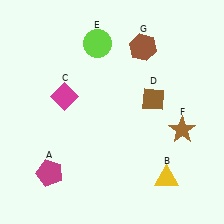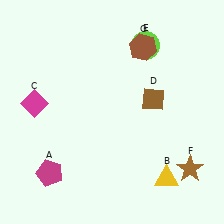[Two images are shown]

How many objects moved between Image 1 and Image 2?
3 objects moved between the two images.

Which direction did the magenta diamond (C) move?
The magenta diamond (C) moved left.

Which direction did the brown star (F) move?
The brown star (F) moved down.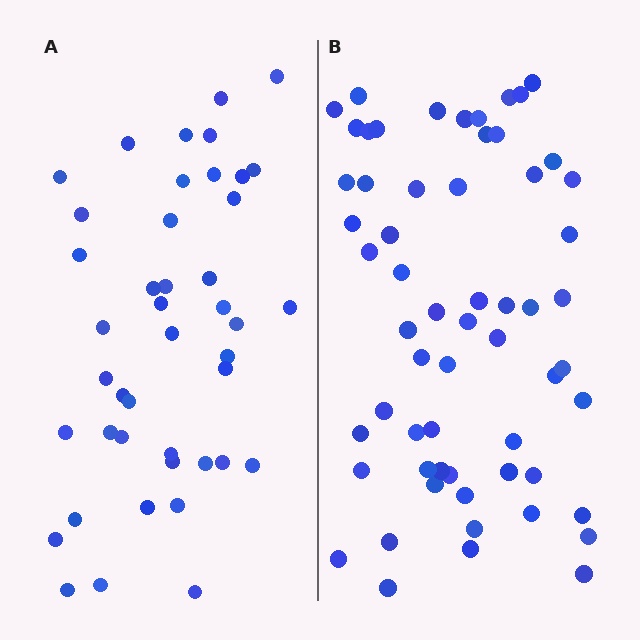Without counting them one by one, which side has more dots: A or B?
Region B (the right region) has more dots.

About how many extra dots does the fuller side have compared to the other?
Region B has approximately 15 more dots than region A.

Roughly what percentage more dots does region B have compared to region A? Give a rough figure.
About 40% more.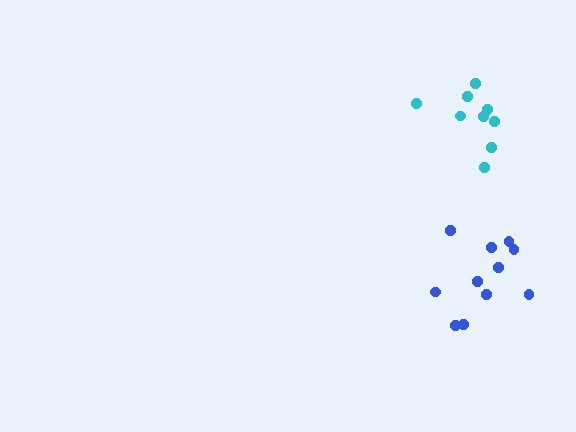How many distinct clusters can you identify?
There are 2 distinct clusters.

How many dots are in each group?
Group 1: 11 dots, Group 2: 9 dots (20 total).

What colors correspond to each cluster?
The clusters are colored: blue, cyan.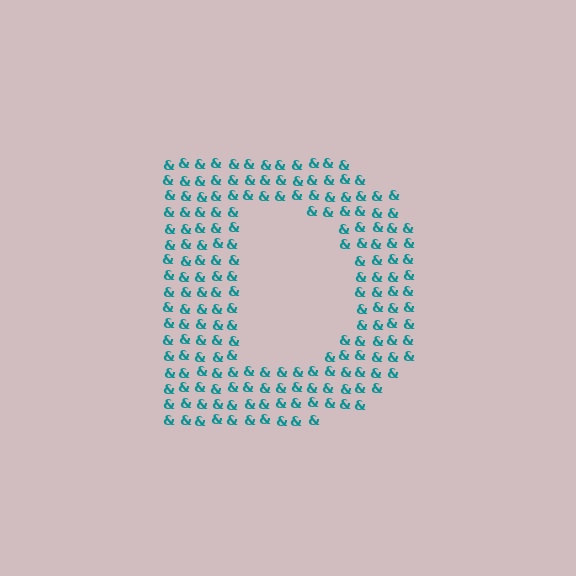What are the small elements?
The small elements are ampersands.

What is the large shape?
The large shape is the letter D.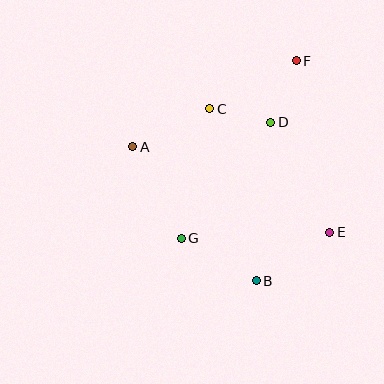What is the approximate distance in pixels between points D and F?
The distance between D and F is approximately 67 pixels.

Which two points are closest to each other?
Points C and D are closest to each other.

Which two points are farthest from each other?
Points B and F are farthest from each other.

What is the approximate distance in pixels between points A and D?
The distance between A and D is approximately 140 pixels.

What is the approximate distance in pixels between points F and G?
The distance between F and G is approximately 212 pixels.